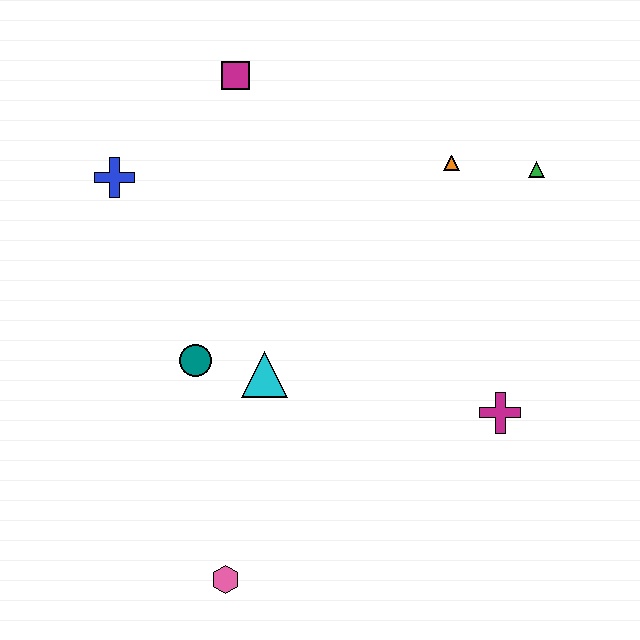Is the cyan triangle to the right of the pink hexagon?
Yes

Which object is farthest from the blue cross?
The magenta cross is farthest from the blue cross.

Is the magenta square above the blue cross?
Yes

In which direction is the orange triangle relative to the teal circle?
The orange triangle is to the right of the teal circle.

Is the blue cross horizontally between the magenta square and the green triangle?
No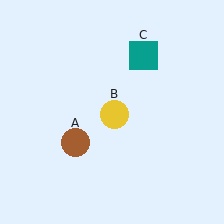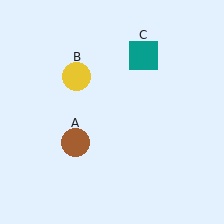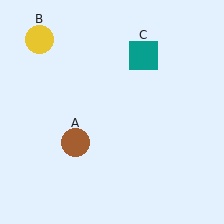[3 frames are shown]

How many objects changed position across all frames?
1 object changed position: yellow circle (object B).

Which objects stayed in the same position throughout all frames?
Brown circle (object A) and teal square (object C) remained stationary.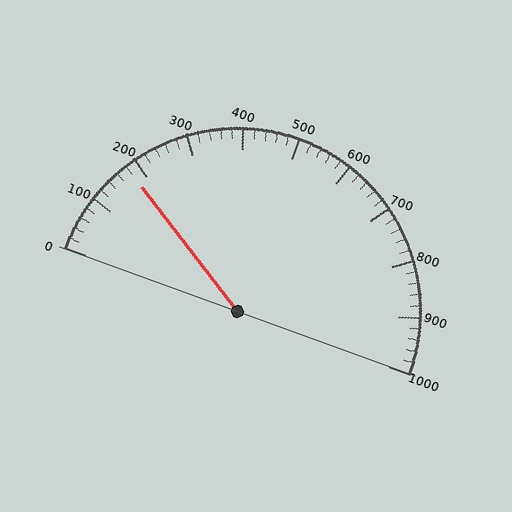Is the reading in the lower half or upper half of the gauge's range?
The reading is in the lower half of the range (0 to 1000).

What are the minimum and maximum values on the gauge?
The gauge ranges from 0 to 1000.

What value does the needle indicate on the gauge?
The needle indicates approximately 180.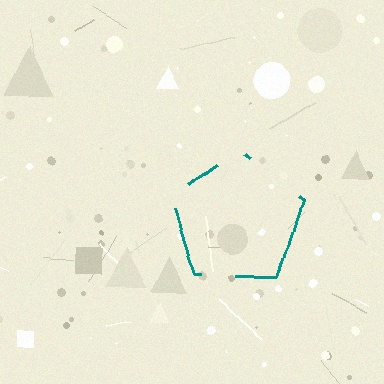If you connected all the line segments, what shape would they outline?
They would outline a pentagon.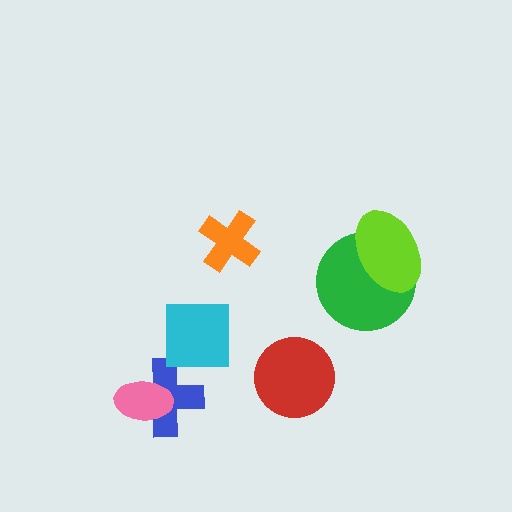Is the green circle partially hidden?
Yes, it is partially covered by another shape.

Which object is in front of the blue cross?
The pink ellipse is in front of the blue cross.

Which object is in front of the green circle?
The lime ellipse is in front of the green circle.